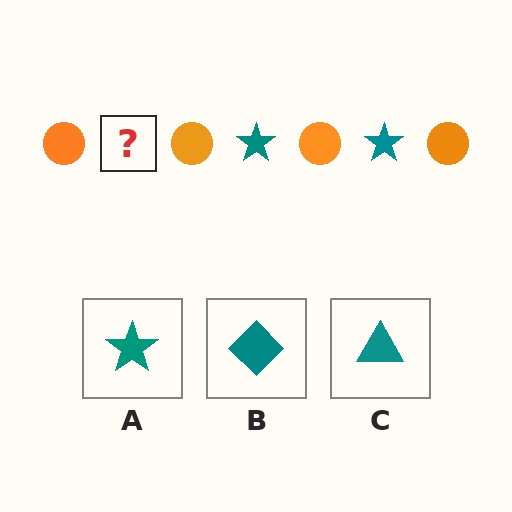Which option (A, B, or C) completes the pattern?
A.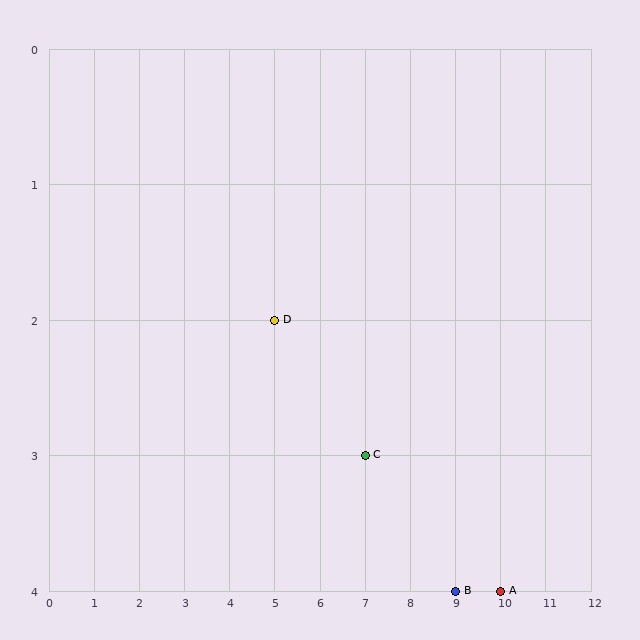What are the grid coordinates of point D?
Point D is at grid coordinates (5, 2).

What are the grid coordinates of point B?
Point B is at grid coordinates (9, 4).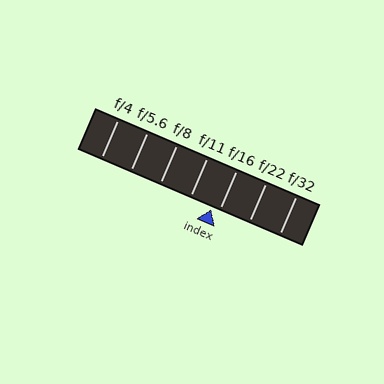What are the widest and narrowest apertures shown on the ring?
The widest aperture shown is f/4 and the narrowest is f/32.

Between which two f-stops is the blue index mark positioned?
The index mark is between f/11 and f/16.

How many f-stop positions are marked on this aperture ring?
There are 7 f-stop positions marked.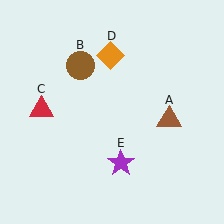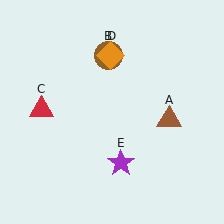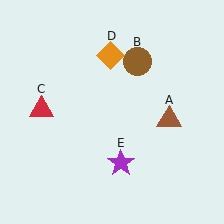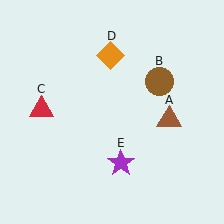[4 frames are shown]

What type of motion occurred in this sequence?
The brown circle (object B) rotated clockwise around the center of the scene.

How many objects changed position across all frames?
1 object changed position: brown circle (object B).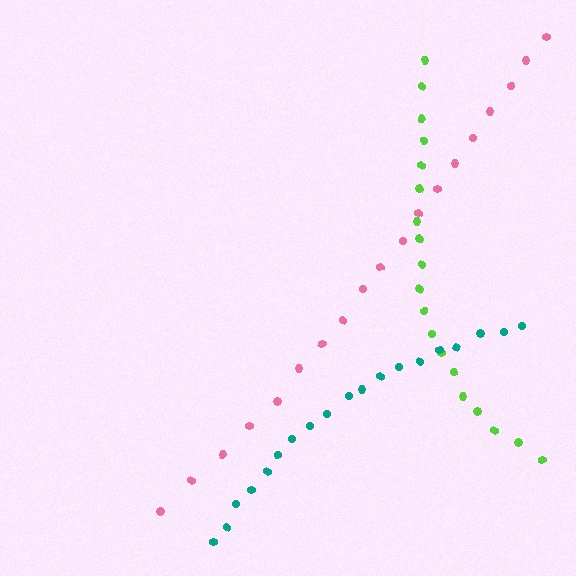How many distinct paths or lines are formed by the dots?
There are 3 distinct paths.